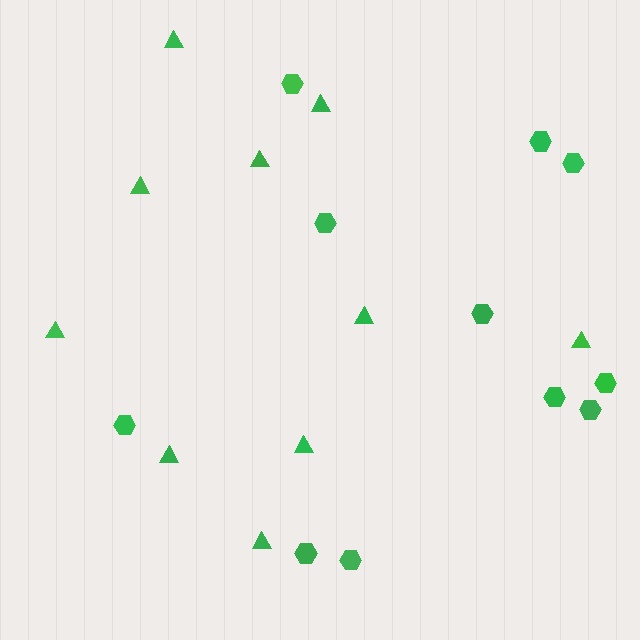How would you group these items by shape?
There are 2 groups: one group of triangles (10) and one group of hexagons (11).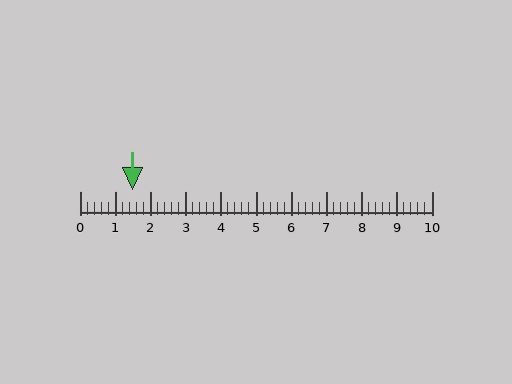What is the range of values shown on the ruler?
The ruler shows values from 0 to 10.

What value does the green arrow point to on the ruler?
The green arrow points to approximately 1.5.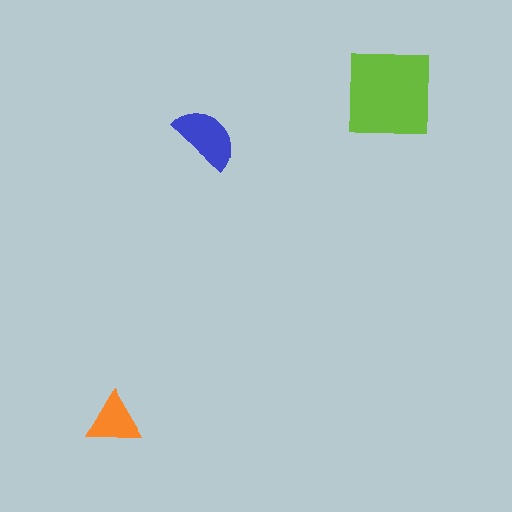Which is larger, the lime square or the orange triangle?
The lime square.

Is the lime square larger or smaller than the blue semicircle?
Larger.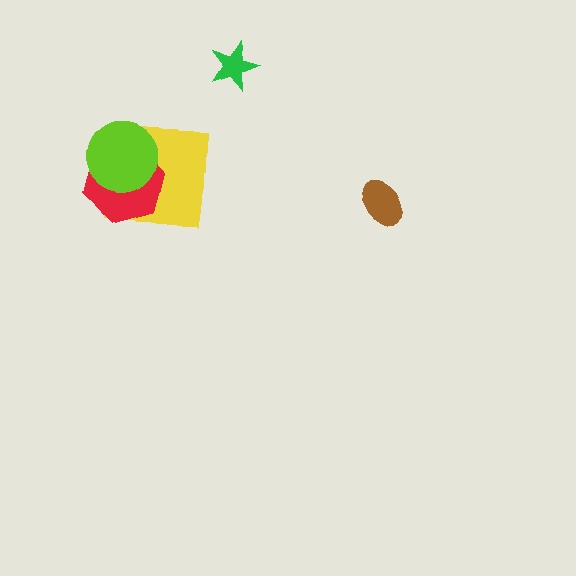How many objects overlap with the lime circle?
2 objects overlap with the lime circle.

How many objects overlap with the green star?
0 objects overlap with the green star.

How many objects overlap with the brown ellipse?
0 objects overlap with the brown ellipse.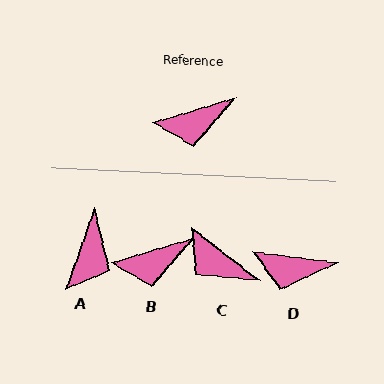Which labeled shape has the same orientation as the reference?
B.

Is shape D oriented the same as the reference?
No, it is off by about 24 degrees.